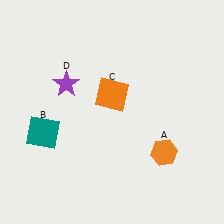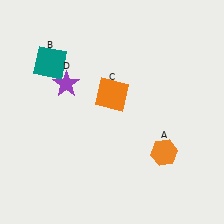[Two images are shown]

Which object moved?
The teal square (B) moved up.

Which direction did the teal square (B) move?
The teal square (B) moved up.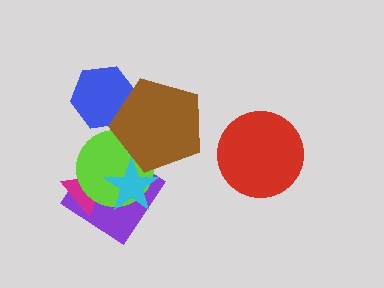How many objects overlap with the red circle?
0 objects overlap with the red circle.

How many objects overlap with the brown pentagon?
3 objects overlap with the brown pentagon.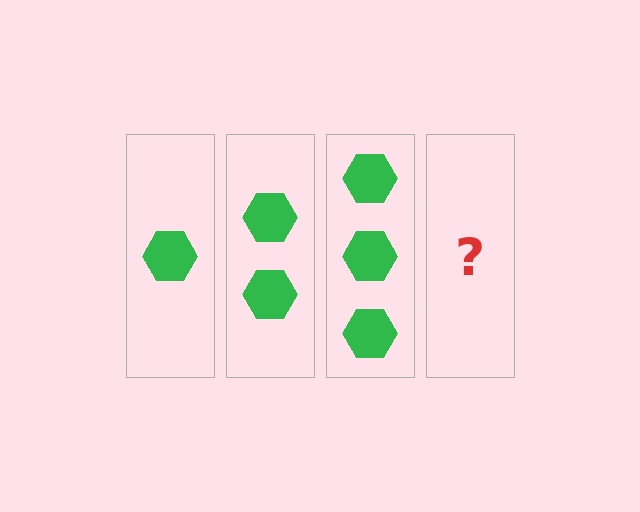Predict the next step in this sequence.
The next step is 4 hexagons.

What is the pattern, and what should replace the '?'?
The pattern is that each step adds one more hexagon. The '?' should be 4 hexagons.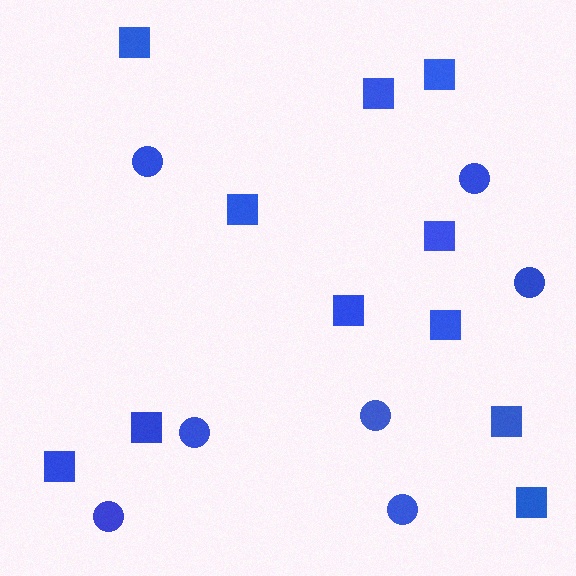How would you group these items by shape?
There are 2 groups: one group of circles (7) and one group of squares (11).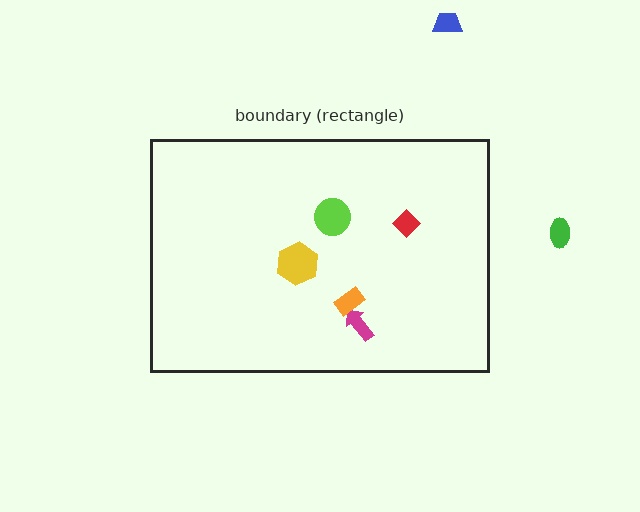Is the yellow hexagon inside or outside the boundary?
Inside.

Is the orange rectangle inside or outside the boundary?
Inside.